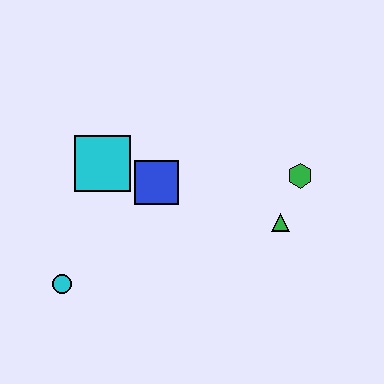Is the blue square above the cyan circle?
Yes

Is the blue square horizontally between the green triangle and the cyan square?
Yes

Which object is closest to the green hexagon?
The green triangle is closest to the green hexagon.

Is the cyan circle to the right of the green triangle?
No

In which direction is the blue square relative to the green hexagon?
The blue square is to the left of the green hexagon.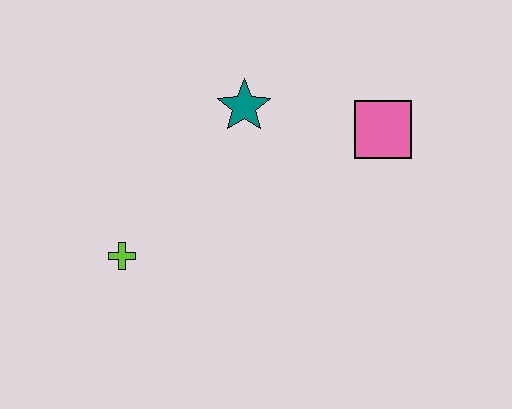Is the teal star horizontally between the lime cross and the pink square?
Yes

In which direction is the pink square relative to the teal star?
The pink square is to the right of the teal star.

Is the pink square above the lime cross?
Yes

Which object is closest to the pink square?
The teal star is closest to the pink square.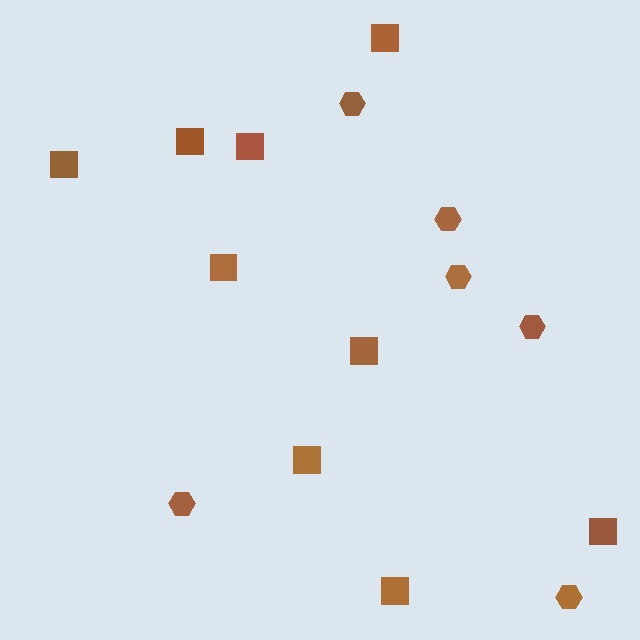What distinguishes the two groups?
There are 2 groups: one group of hexagons (6) and one group of squares (9).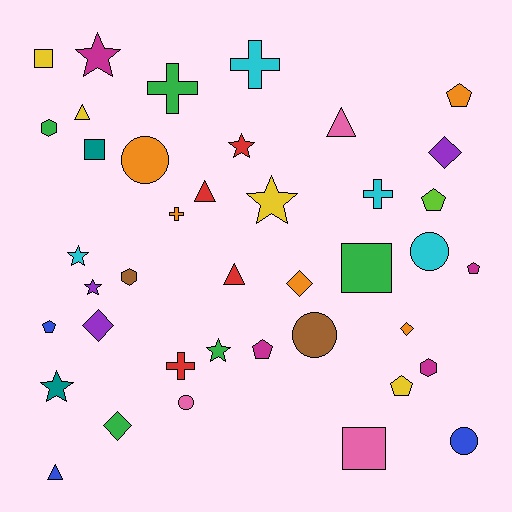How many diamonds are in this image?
There are 5 diamonds.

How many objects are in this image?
There are 40 objects.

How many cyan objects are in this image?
There are 4 cyan objects.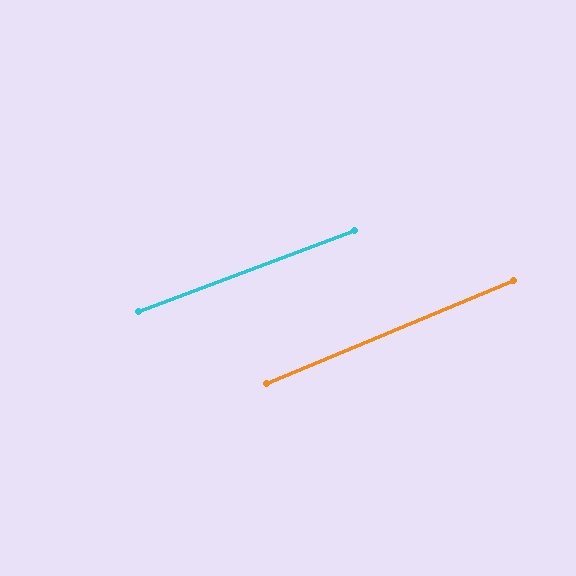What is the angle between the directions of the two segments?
Approximately 2 degrees.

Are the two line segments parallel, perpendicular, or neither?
Parallel — their directions differ by only 1.9°.